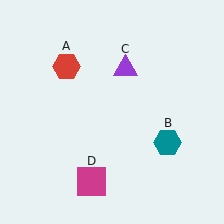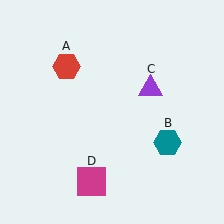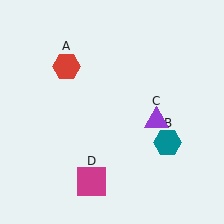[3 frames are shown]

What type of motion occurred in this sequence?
The purple triangle (object C) rotated clockwise around the center of the scene.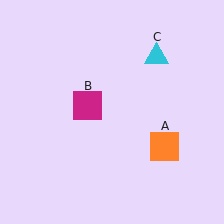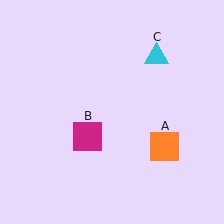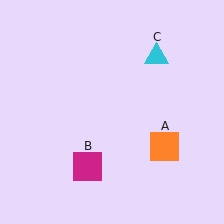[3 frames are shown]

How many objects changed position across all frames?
1 object changed position: magenta square (object B).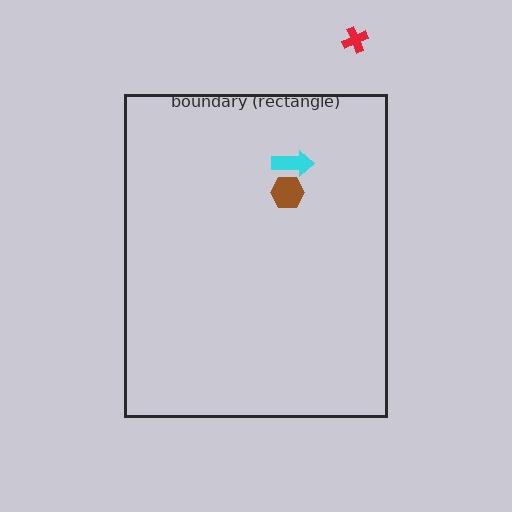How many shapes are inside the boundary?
2 inside, 1 outside.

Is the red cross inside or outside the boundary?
Outside.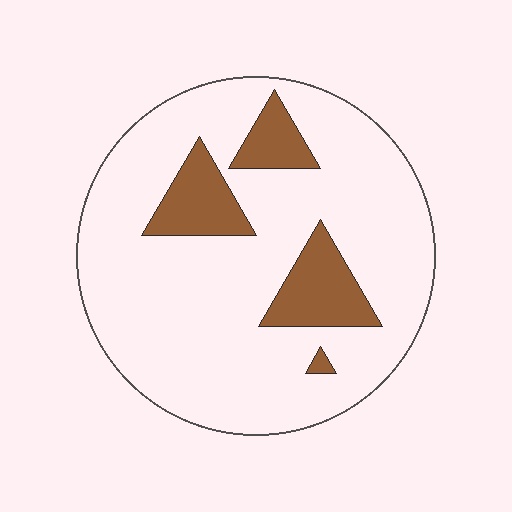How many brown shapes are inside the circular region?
4.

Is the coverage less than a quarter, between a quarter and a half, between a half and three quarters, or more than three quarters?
Less than a quarter.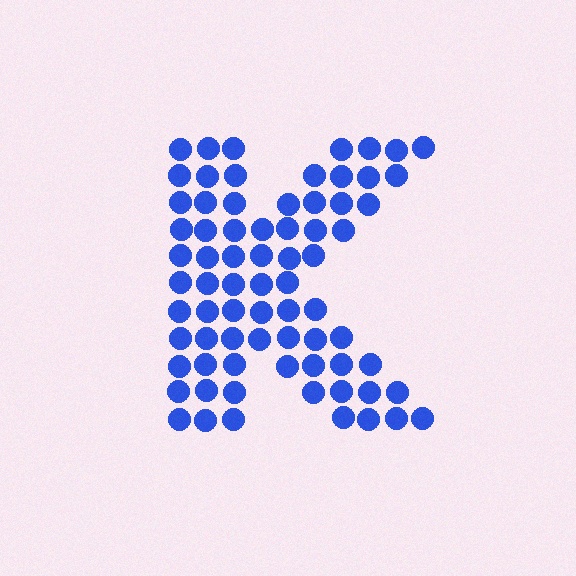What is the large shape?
The large shape is the letter K.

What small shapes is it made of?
It is made of small circles.